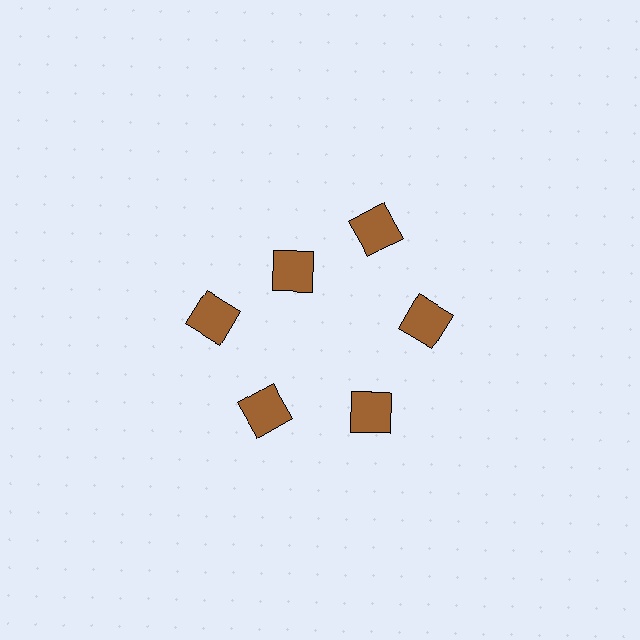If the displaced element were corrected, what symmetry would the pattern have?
It would have 6-fold rotational symmetry — the pattern would map onto itself every 60 degrees.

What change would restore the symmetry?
The symmetry would be restored by moving it outward, back onto the ring so that all 6 squares sit at equal angles and equal distance from the center.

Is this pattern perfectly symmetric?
No. The 6 brown squares are arranged in a ring, but one element near the 11 o'clock position is pulled inward toward the center, breaking the 6-fold rotational symmetry.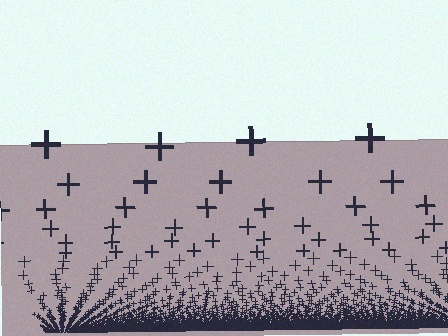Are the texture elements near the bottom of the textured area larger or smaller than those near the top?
Smaller. The gradient is inverted — elements near the bottom are smaller and denser.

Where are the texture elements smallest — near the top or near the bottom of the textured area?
Near the bottom.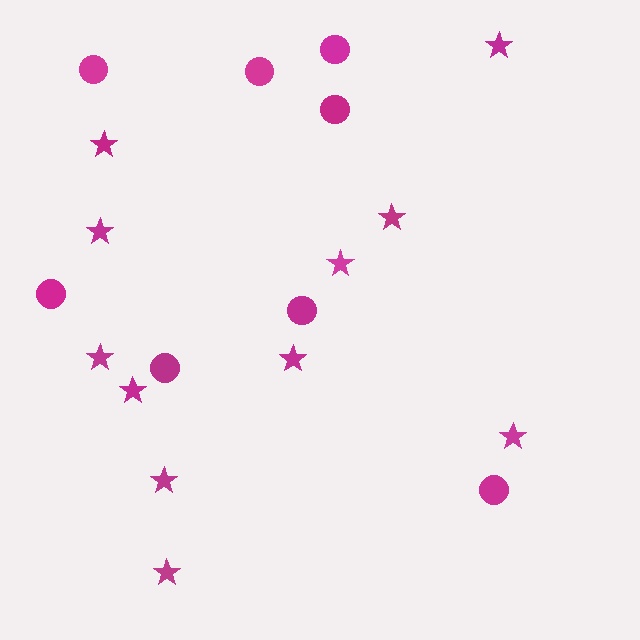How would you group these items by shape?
There are 2 groups: one group of stars (11) and one group of circles (8).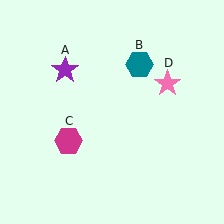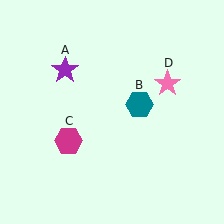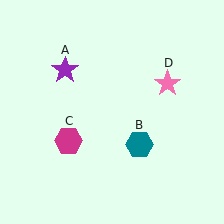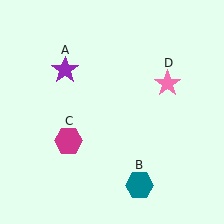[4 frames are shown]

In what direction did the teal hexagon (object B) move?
The teal hexagon (object B) moved down.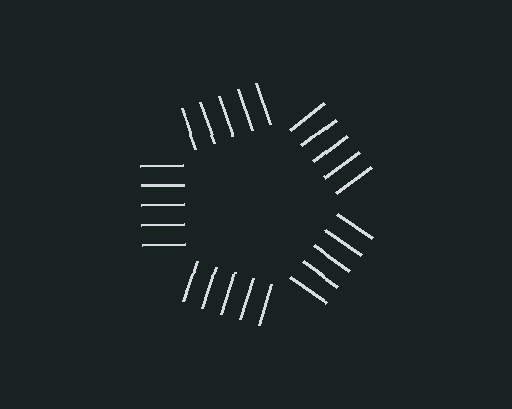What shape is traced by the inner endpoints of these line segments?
An illusory pentagon — the line segments terminate on its edges but no continuous stroke is drawn.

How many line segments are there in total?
25 — 5 along each of the 5 edges.